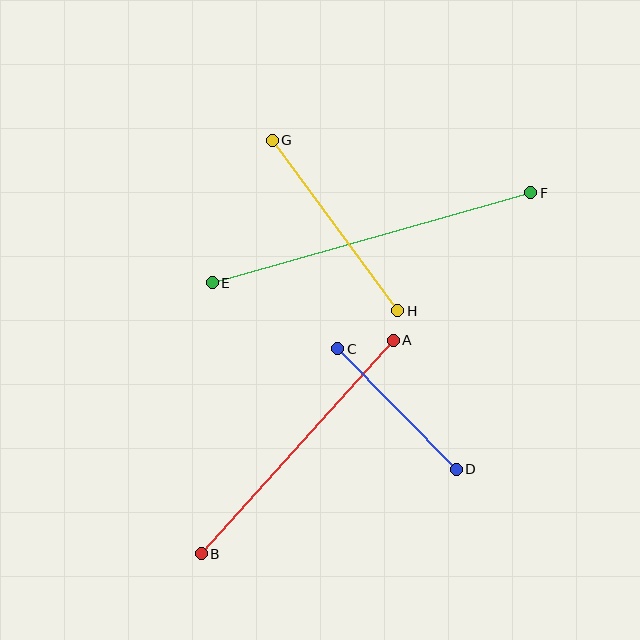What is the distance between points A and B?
The distance is approximately 287 pixels.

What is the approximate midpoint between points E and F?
The midpoint is at approximately (371, 238) pixels.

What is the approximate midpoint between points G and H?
The midpoint is at approximately (335, 225) pixels.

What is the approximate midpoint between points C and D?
The midpoint is at approximately (397, 409) pixels.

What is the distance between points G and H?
The distance is approximately 212 pixels.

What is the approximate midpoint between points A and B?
The midpoint is at approximately (297, 447) pixels.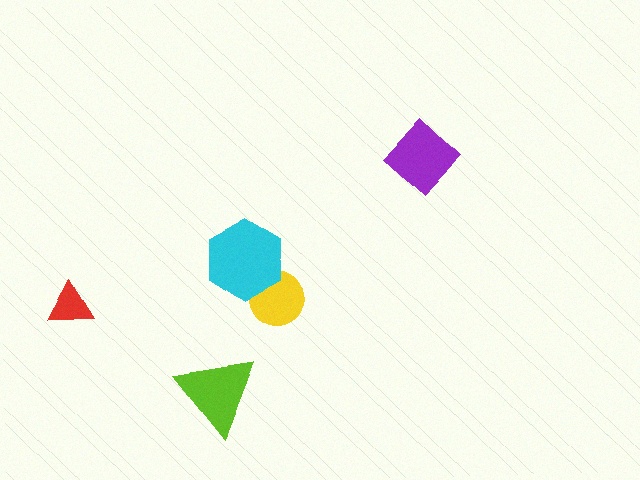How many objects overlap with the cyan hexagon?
1 object overlaps with the cyan hexagon.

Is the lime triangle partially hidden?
No, no other shape covers it.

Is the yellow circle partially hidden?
Yes, it is partially covered by another shape.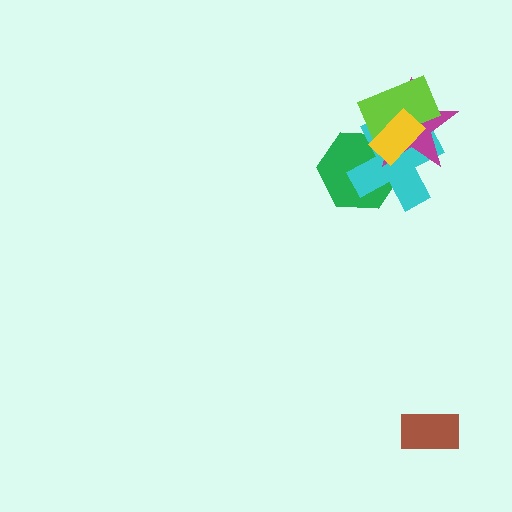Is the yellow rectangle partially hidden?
No, no other shape covers it.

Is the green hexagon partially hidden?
Yes, it is partially covered by another shape.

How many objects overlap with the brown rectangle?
0 objects overlap with the brown rectangle.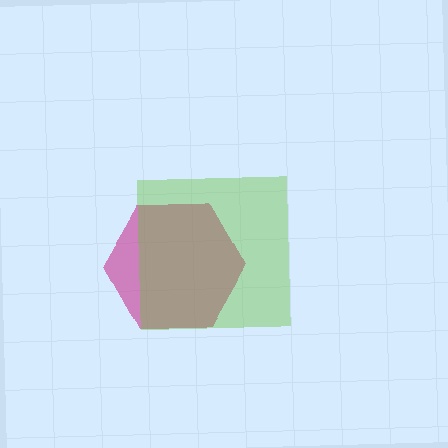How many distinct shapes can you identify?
There are 2 distinct shapes: a magenta hexagon, a lime square.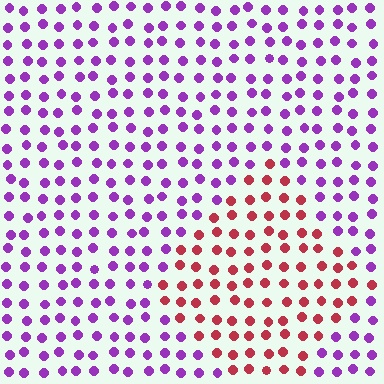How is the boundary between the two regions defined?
The boundary is defined purely by a slight shift in hue (about 65 degrees). Spacing, size, and orientation are identical on both sides.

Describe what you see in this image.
The image is filled with small purple elements in a uniform arrangement. A diamond-shaped region is visible where the elements are tinted to a slightly different hue, forming a subtle color boundary.